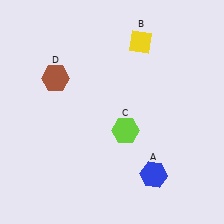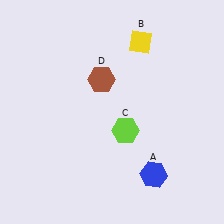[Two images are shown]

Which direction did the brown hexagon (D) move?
The brown hexagon (D) moved right.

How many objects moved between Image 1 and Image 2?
1 object moved between the two images.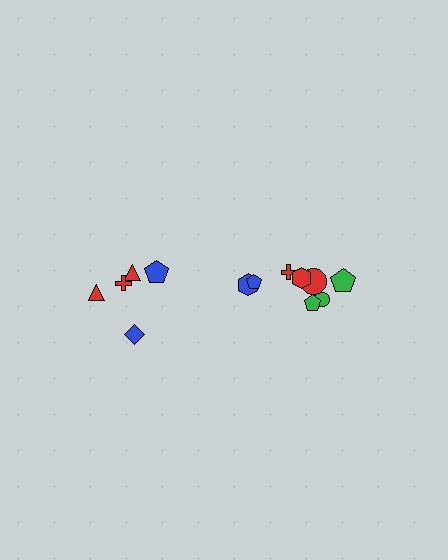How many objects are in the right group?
There are 8 objects.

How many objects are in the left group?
There are 5 objects.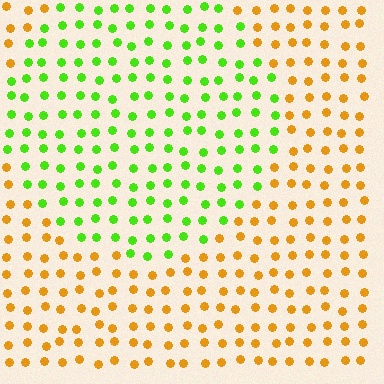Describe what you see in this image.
The image is filled with small orange elements in a uniform arrangement. A circle-shaped region is visible where the elements are tinted to a slightly different hue, forming a subtle color boundary.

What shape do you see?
I see a circle.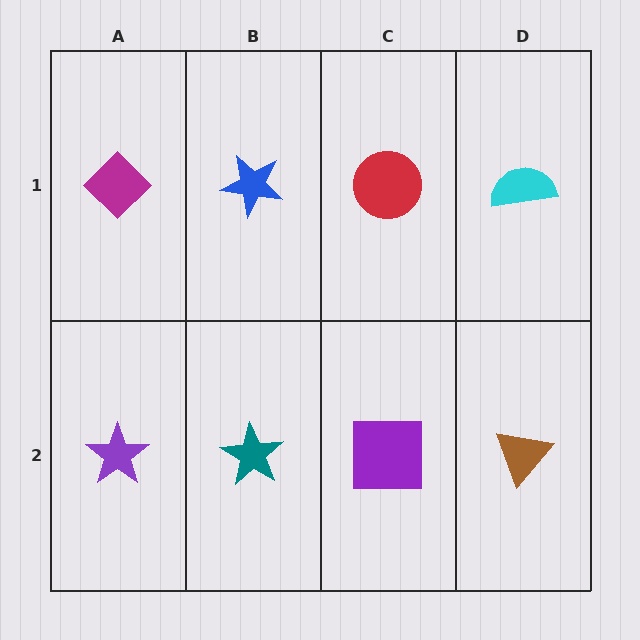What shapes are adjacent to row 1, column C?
A purple square (row 2, column C), a blue star (row 1, column B), a cyan semicircle (row 1, column D).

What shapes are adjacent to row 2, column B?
A blue star (row 1, column B), a purple star (row 2, column A), a purple square (row 2, column C).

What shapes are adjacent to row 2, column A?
A magenta diamond (row 1, column A), a teal star (row 2, column B).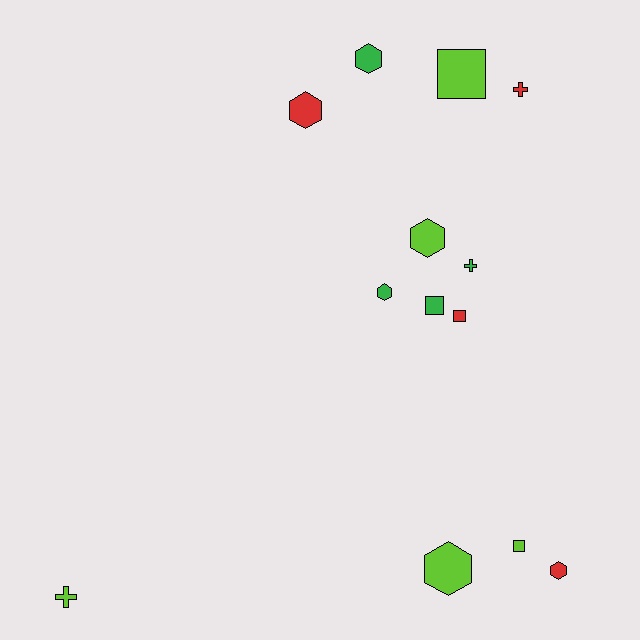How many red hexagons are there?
There are 2 red hexagons.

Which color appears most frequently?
Lime, with 5 objects.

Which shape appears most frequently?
Hexagon, with 6 objects.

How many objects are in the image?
There are 13 objects.